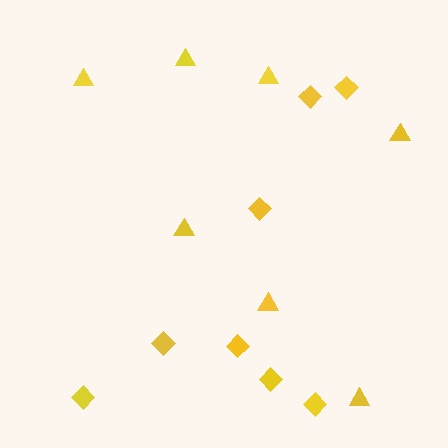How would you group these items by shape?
There are 2 groups: one group of diamonds (8) and one group of triangles (7).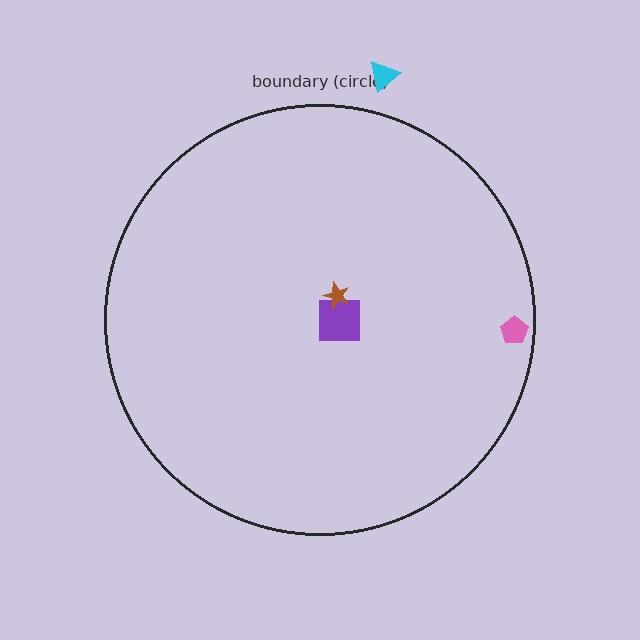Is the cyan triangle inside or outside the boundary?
Outside.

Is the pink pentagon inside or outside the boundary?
Inside.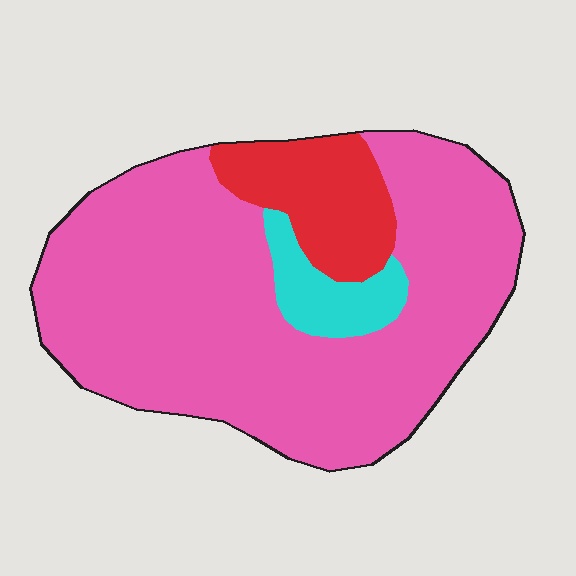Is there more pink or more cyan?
Pink.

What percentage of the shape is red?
Red covers 14% of the shape.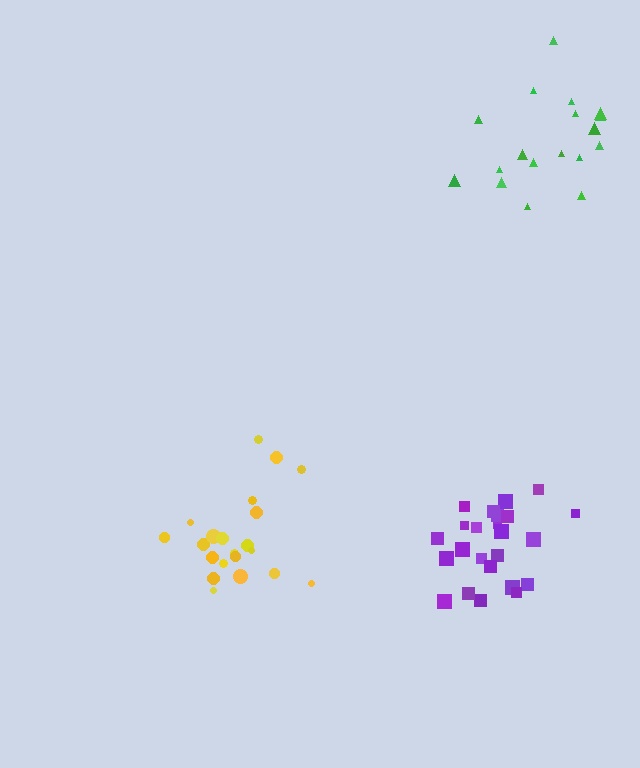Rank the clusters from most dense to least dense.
purple, yellow, green.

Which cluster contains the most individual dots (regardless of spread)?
Purple (25).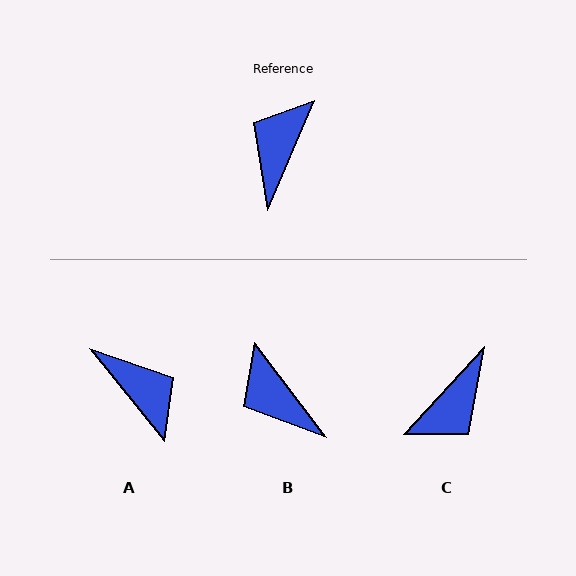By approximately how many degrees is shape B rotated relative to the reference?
Approximately 61 degrees counter-clockwise.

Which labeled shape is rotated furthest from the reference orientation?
C, about 161 degrees away.